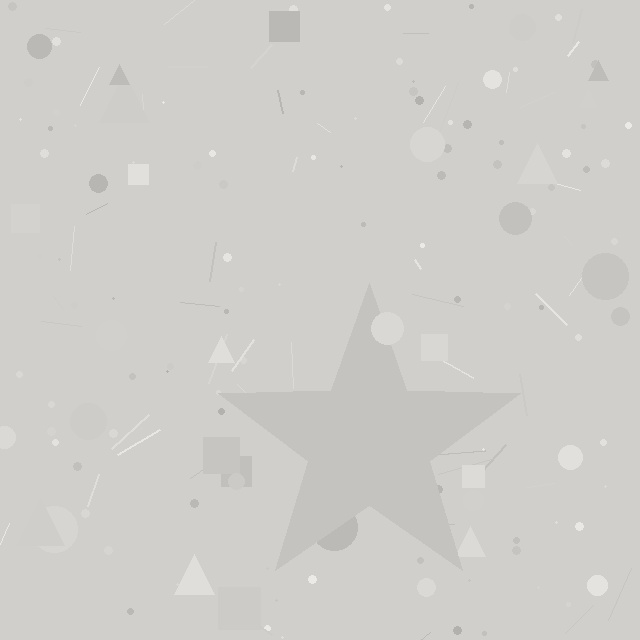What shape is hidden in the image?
A star is hidden in the image.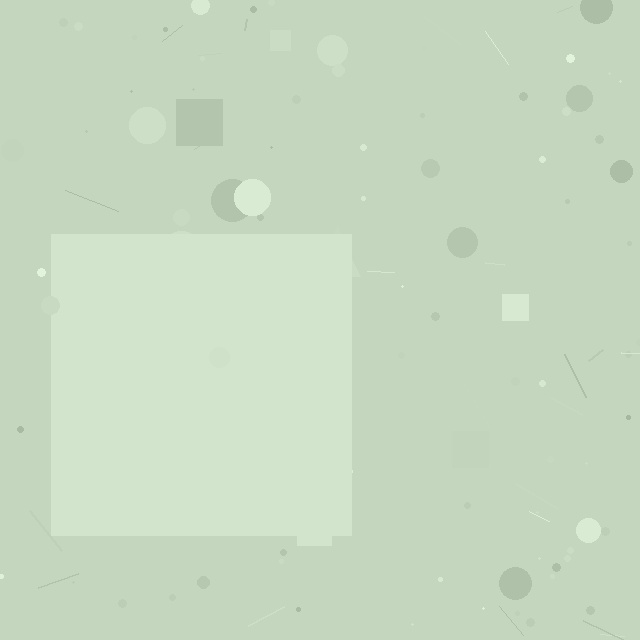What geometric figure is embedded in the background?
A square is embedded in the background.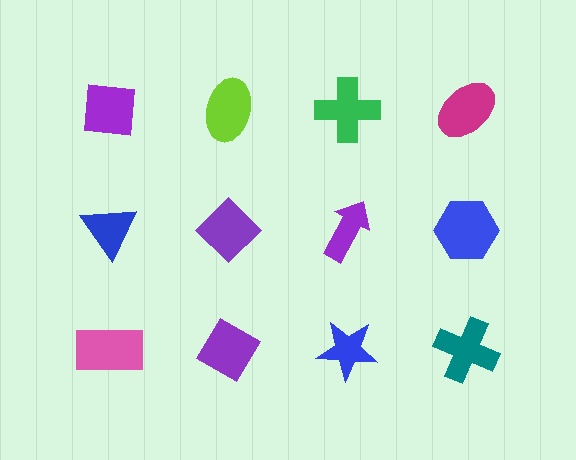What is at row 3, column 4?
A teal cross.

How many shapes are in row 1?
4 shapes.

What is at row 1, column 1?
A purple square.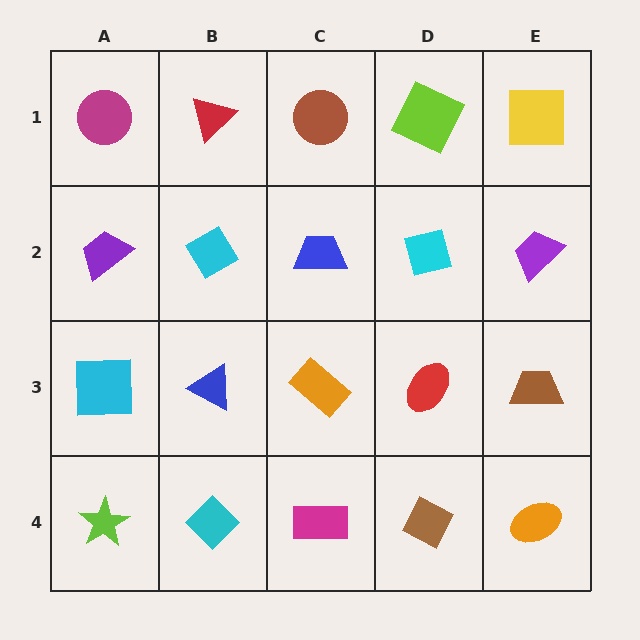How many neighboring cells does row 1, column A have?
2.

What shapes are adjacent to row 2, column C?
A brown circle (row 1, column C), an orange rectangle (row 3, column C), a cyan diamond (row 2, column B), a cyan square (row 2, column D).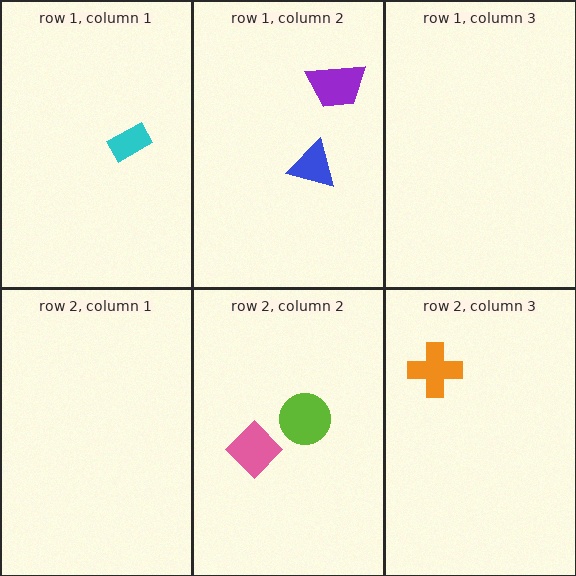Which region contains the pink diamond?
The row 2, column 2 region.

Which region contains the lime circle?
The row 2, column 2 region.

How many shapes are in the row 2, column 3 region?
1.